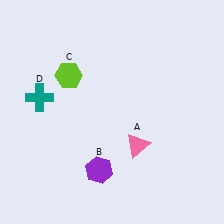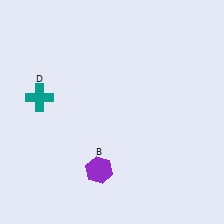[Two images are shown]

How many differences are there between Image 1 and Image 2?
There are 2 differences between the two images.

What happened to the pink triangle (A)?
The pink triangle (A) was removed in Image 2. It was in the bottom-right area of Image 1.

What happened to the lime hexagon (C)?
The lime hexagon (C) was removed in Image 2. It was in the top-left area of Image 1.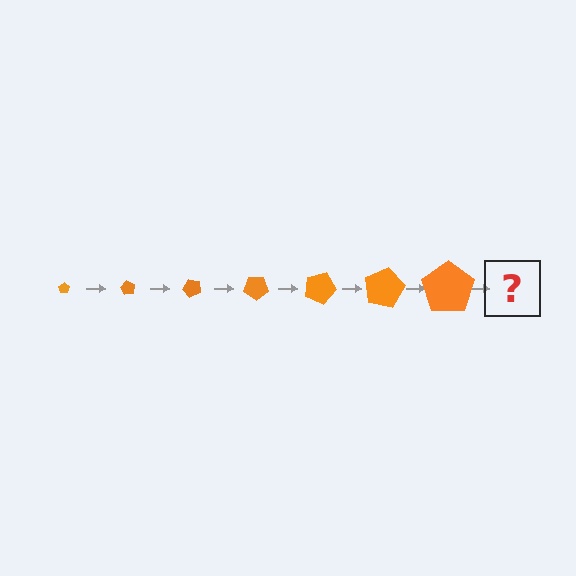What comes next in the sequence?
The next element should be a pentagon, larger than the previous one and rotated 420 degrees from the start.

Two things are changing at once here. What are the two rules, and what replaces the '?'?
The two rules are that the pentagon grows larger each step and it rotates 60 degrees each step. The '?' should be a pentagon, larger than the previous one and rotated 420 degrees from the start.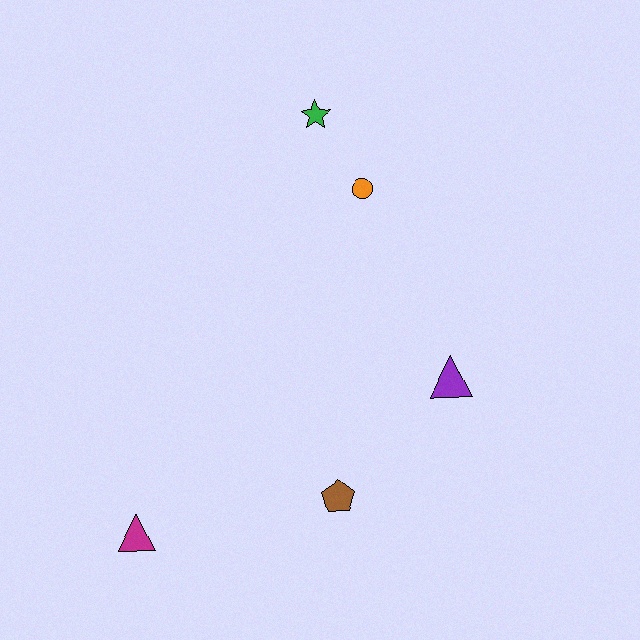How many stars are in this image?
There is 1 star.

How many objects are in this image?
There are 5 objects.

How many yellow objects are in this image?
There are no yellow objects.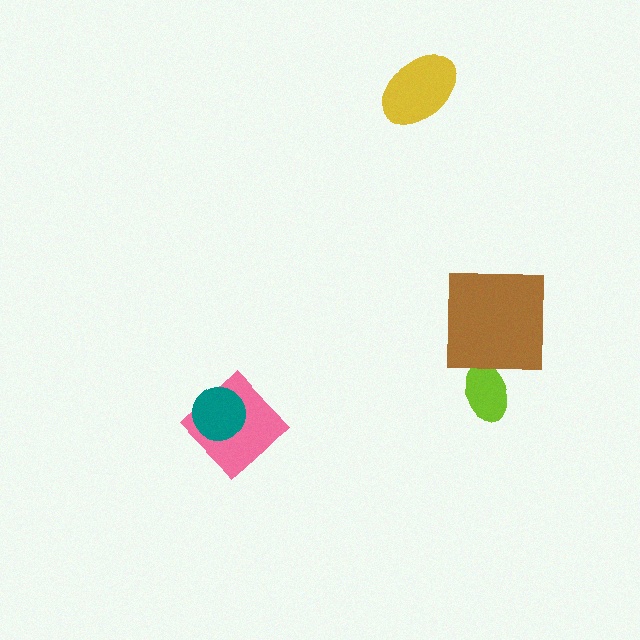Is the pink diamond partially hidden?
Yes, it is partially covered by another shape.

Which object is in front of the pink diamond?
The teal circle is in front of the pink diamond.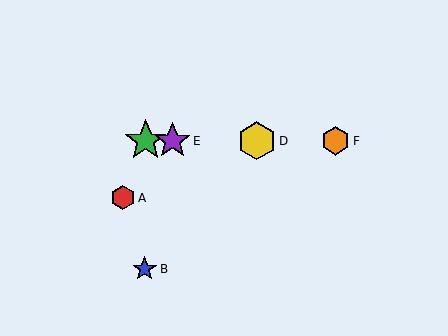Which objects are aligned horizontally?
Objects C, D, E, F are aligned horizontally.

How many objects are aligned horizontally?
4 objects (C, D, E, F) are aligned horizontally.